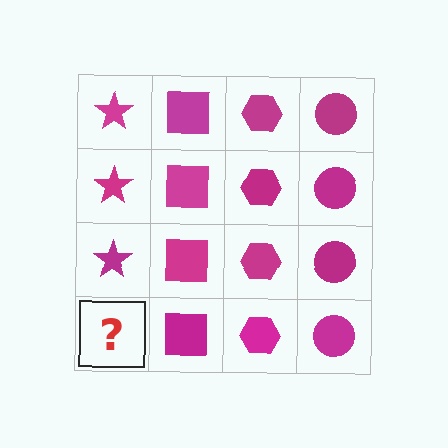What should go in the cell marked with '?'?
The missing cell should contain a magenta star.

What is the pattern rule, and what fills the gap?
The rule is that each column has a consistent shape. The gap should be filled with a magenta star.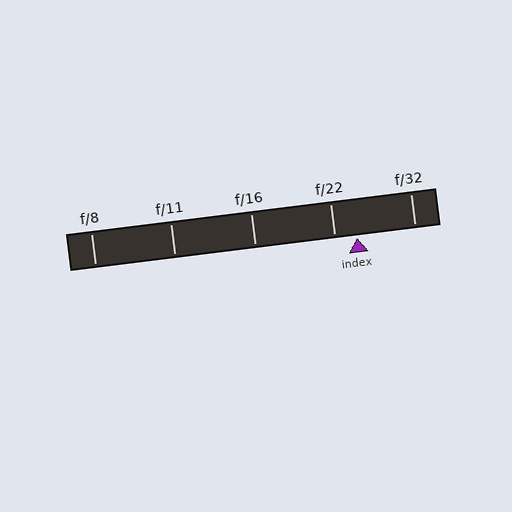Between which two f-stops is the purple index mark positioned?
The index mark is between f/22 and f/32.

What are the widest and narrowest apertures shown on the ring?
The widest aperture shown is f/8 and the narrowest is f/32.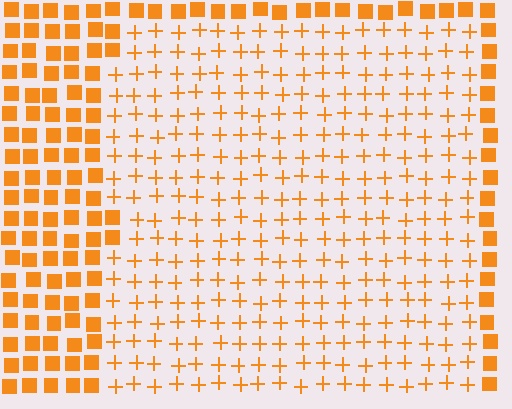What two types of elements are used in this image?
The image uses plus signs inside the rectangle region and squares outside it.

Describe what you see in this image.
The image is filled with small orange elements arranged in a uniform grid. A rectangle-shaped region contains plus signs, while the surrounding area contains squares. The boundary is defined purely by the change in element shape.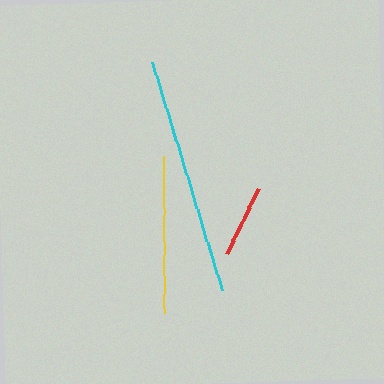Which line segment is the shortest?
The red line is the shortest at approximately 73 pixels.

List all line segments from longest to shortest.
From longest to shortest: cyan, yellow, red.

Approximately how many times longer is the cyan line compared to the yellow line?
The cyan line is approximately 1.5 times the length of the yellow line.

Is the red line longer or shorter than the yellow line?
The yellow line is longer than the red line.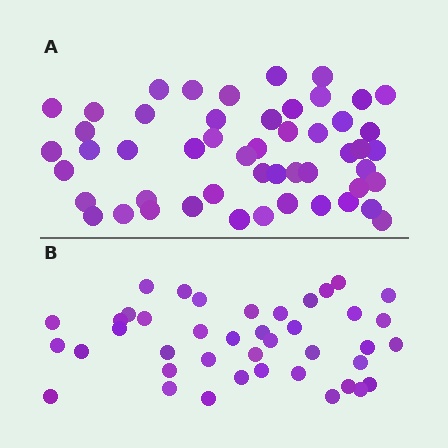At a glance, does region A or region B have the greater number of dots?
Region A (the top region) has more dots.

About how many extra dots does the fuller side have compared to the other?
Region A has roughly 10 or so more dots than region B.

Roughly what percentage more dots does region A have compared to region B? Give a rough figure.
About 25% more.